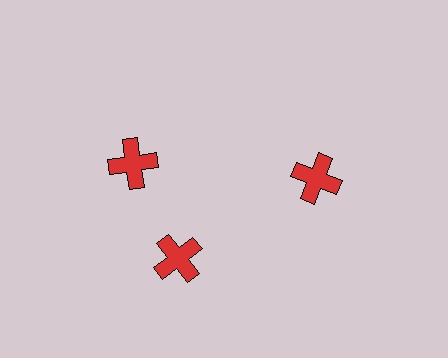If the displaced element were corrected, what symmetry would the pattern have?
It would have 3-fold rotational symmetry — the pattern would map onto itself every 120 degrees.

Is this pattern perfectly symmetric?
No. The 3 red crosses are arranged in a ring, but one element near the 11 o'clock position is rotated out of alignment along the ring, breaking the 3-fold rotational symmetry.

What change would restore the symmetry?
The symmetry would be restored by rotating it back into even spacing with its neighbors so that all 3 crosses sit at equal angles and equal distance from the center.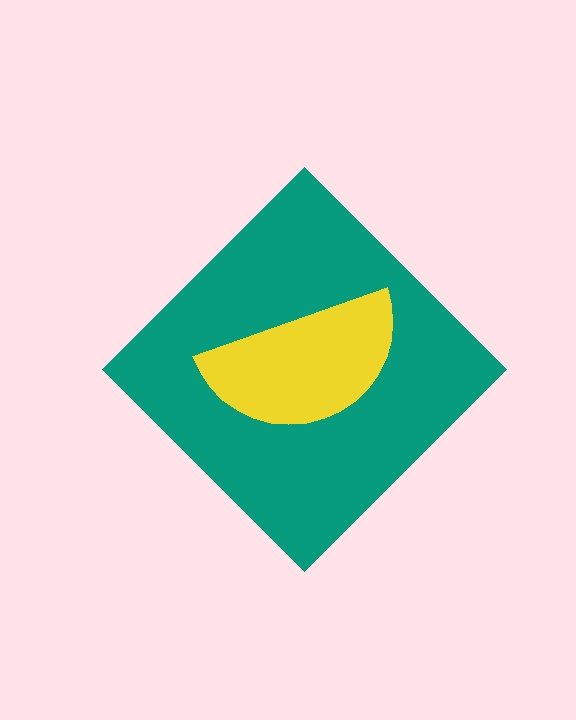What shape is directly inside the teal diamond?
The yellow semicircle.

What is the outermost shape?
The teal diamond.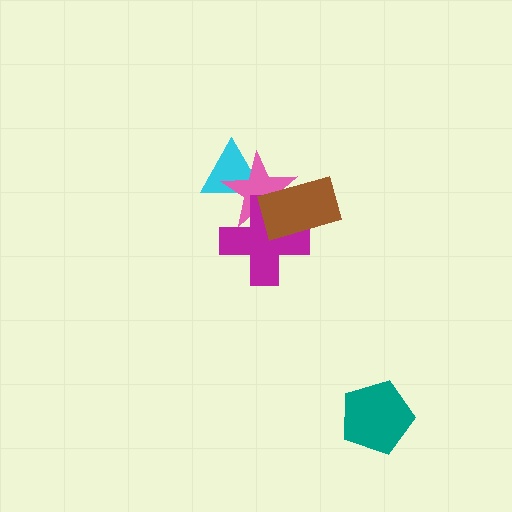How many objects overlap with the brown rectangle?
2 objects overlap with the brown rectangle.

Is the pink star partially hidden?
Yes, it is partially covered by another shape.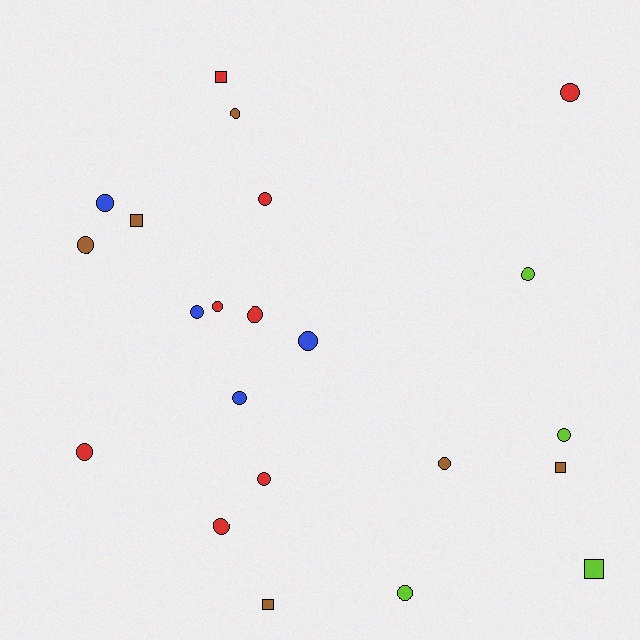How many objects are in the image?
There are 22 objects.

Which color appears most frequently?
Red, with 8 objects.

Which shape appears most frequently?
Circle, with 17 objects.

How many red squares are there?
There is 1 red square.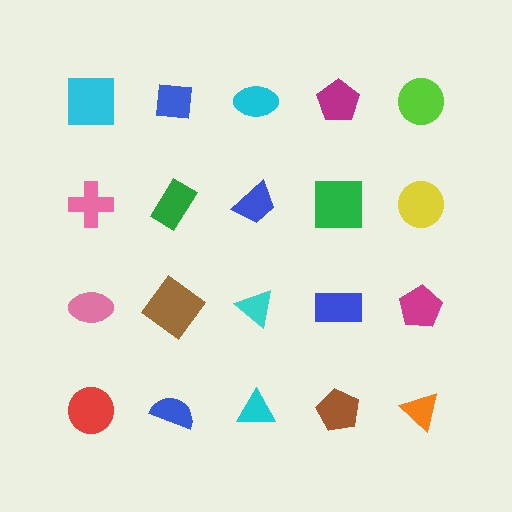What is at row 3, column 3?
A cyan triangle.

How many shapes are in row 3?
5 shapes.